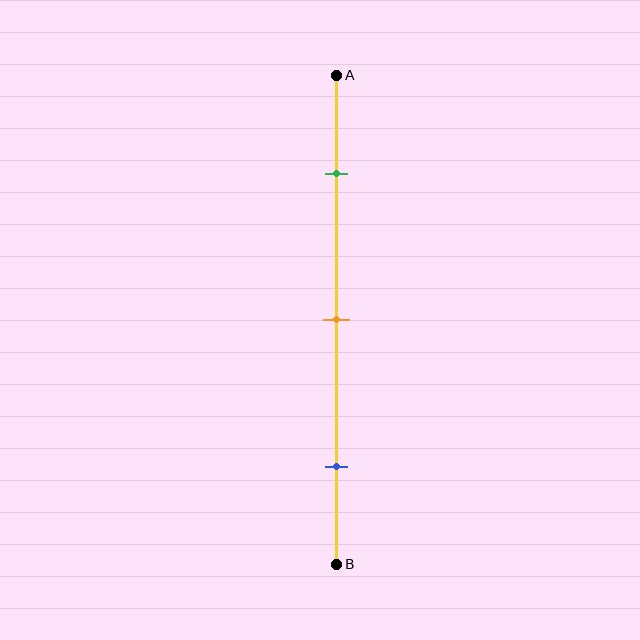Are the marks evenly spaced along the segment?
Yes, the marks are approximately evenly spaced.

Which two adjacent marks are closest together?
The green and orange marks are the closest adjacent pair.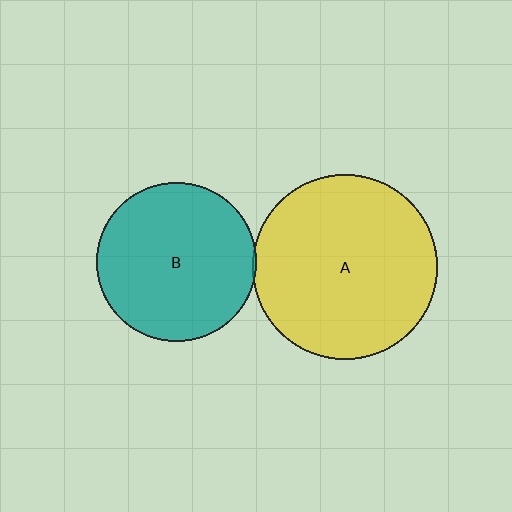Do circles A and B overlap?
Yes.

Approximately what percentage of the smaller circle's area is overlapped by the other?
Approximately 5%.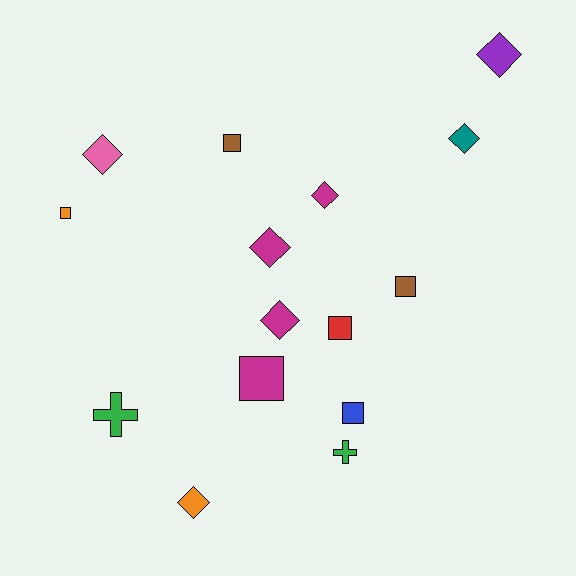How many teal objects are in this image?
There is 1 teal object.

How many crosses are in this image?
There are 2 crosses.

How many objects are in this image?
There are 15 objects.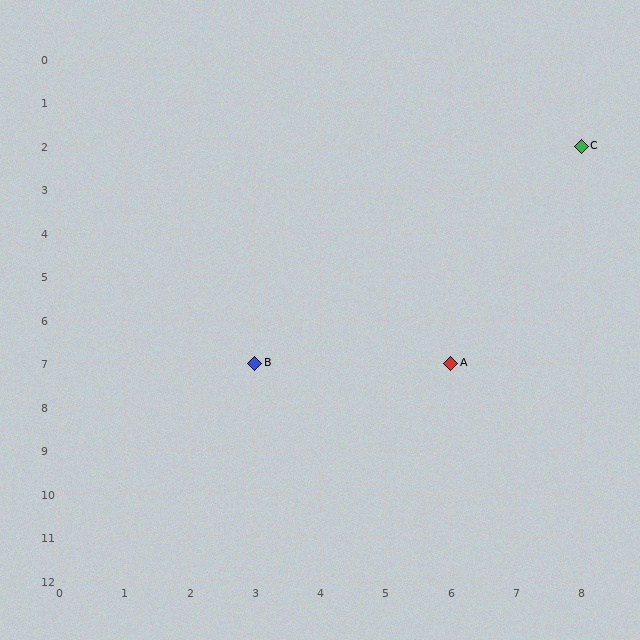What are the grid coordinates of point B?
Point B is at grid coordinates (3, 7).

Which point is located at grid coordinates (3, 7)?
Point B is at (3, 7).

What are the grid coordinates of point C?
Point C is at grid coordinates (8, 2).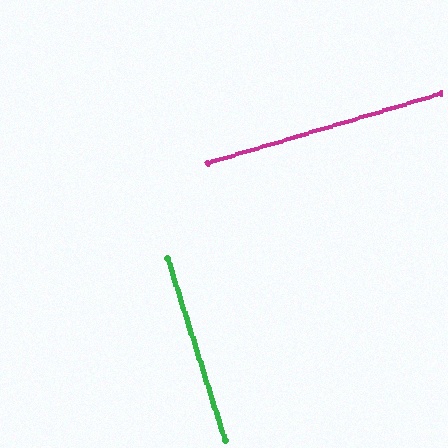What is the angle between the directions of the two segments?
Approximately 89 degrees.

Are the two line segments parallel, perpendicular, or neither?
Perpendicular — they meet at approximately 89°.